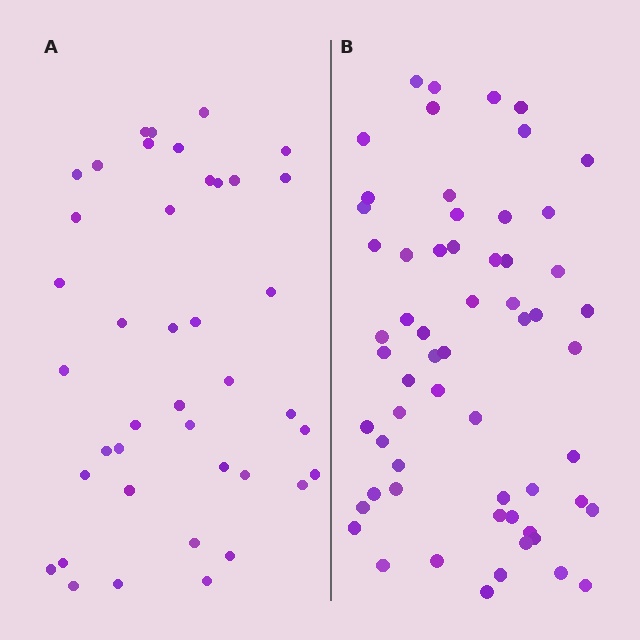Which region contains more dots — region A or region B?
Region B (the right region) has more dots.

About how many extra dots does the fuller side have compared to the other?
Region B has approximately 20 more dots than region A.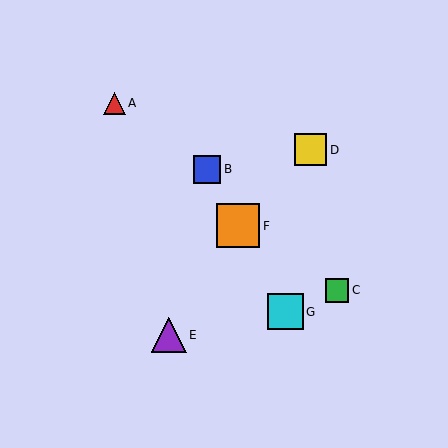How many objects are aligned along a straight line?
3 objects (B, F, G) are aligned along a straight line.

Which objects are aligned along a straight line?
Objects B, F, G are aligned along a straight line.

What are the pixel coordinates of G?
Object G is at (285, 312).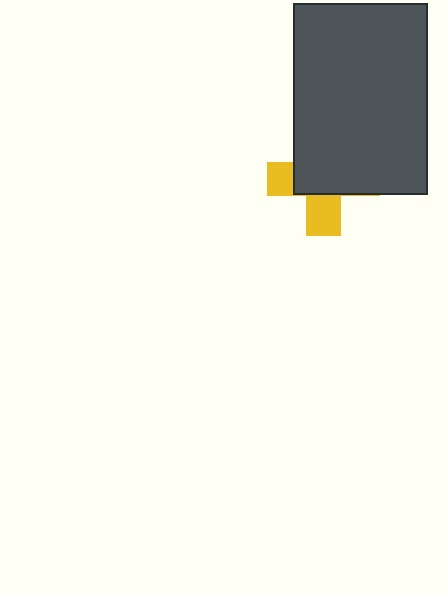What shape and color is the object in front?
The object in front is a dark gray rectangle.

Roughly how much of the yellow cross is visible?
A small part of it is visible (roughly 35%).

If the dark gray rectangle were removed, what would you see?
You would see the complete yellow cross.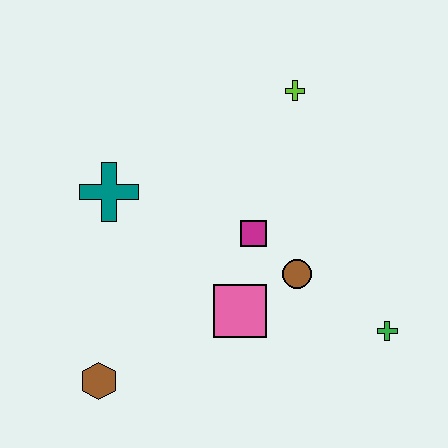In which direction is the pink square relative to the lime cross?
The pink square is below the lime cross.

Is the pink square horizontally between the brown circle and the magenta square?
No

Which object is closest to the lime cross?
The magenta square is closest to the lime cross.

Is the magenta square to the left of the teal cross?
No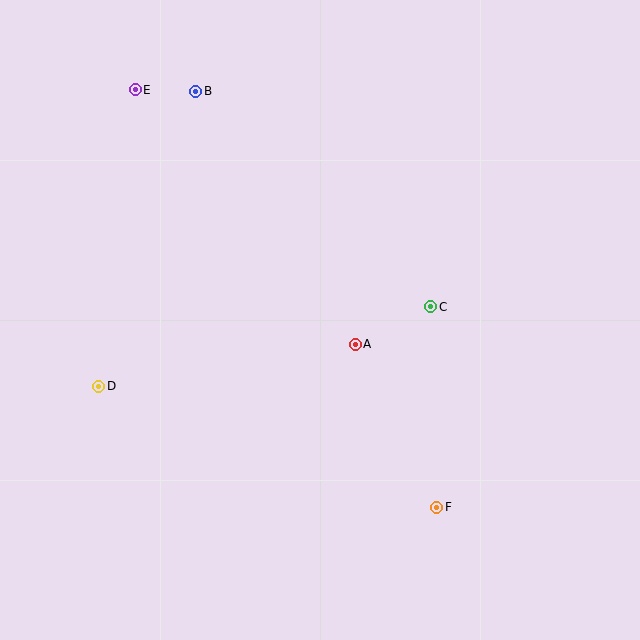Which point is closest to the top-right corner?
Point C is closest to the top-right corner.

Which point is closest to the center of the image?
Point A at (355, 344) is closest to the center.